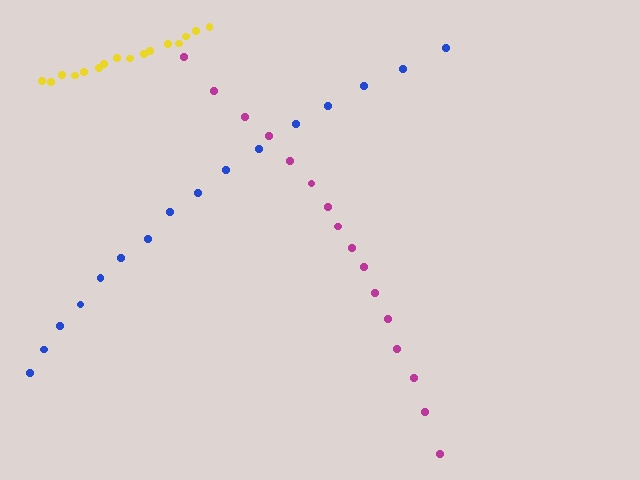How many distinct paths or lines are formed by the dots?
There are 3 distinct paths.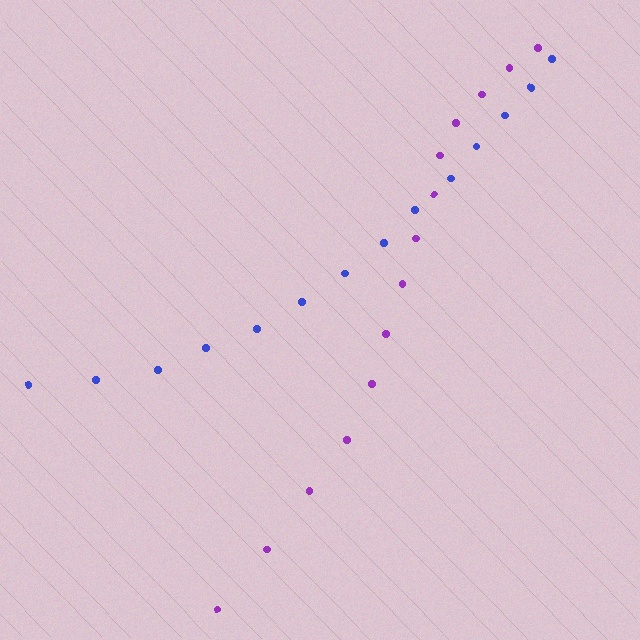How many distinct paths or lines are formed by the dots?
There are 2 distinct paths.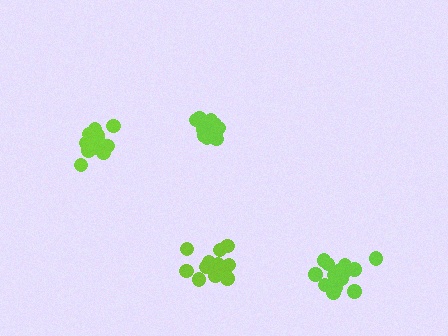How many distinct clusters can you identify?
There are 4 distinct clusters.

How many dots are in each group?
Group 1: 15 dots, Group 2: 15 dots, Group 3: 18 dots, Group 4: 18 dots (66 total).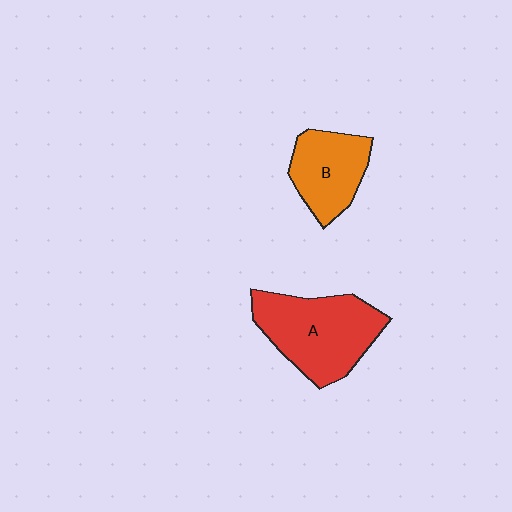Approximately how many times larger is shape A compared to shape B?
Approximately 1.5 times.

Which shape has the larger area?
Shape A (red).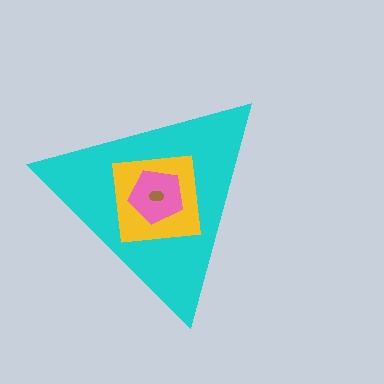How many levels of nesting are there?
4.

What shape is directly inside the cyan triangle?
The yellow square.